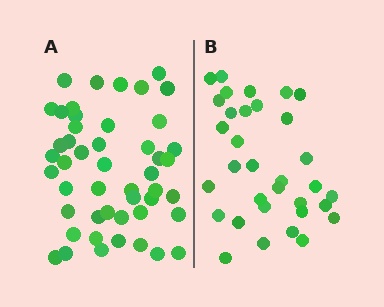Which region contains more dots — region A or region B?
Region A (the left region) has more dots.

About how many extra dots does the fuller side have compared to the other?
Region A has approximately 15 more dots than region B.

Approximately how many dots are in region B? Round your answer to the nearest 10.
About 30 dots. (The exact count is 33, which rounds to 30.)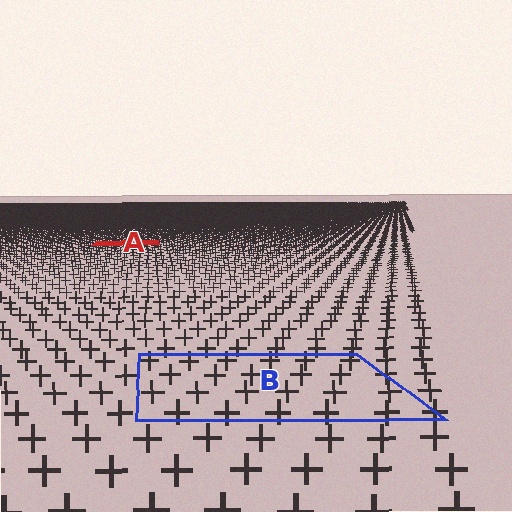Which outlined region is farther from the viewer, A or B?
Region A is farther from the viewer — the texture elements inside it appear smaller and more densely packed.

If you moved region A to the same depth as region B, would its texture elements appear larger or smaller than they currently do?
They would appear larger. At a closer depth, the same texture elements are projected at a bigger on-screen size.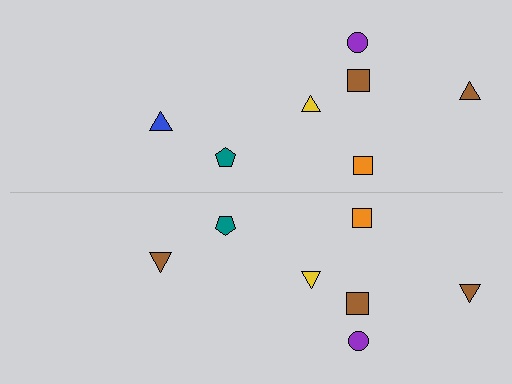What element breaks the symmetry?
The brown triangle on the bottom side breaks the symmetry — its mirror counterpart is blue.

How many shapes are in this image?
There are 14 shapes in this image.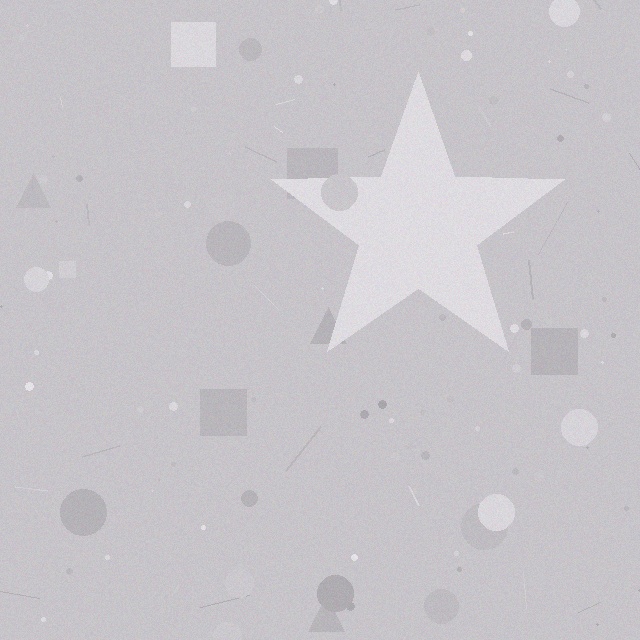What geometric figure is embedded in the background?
A star is embedded in the background.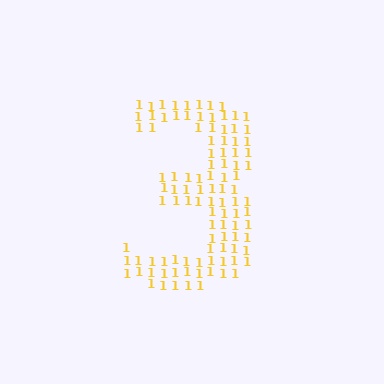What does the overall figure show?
The overall figure shows the digit 3.